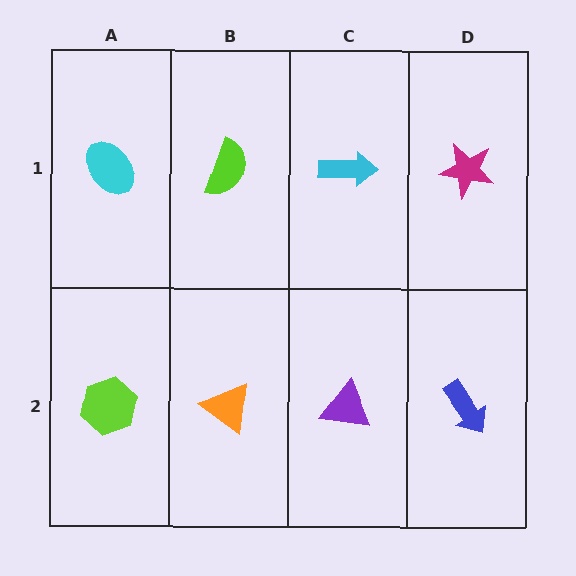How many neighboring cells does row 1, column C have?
3.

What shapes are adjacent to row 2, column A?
A cyan ellipse (row 1, column A), an orange triangle (row 2, column B).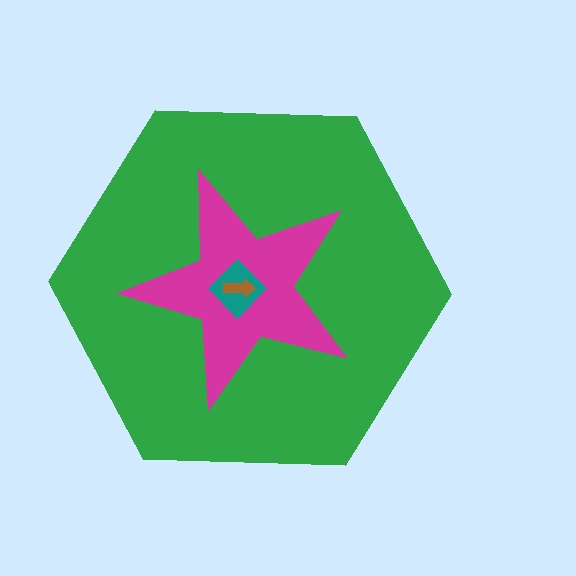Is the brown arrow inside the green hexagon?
Yes.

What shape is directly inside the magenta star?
The teal diamond.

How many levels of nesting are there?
4.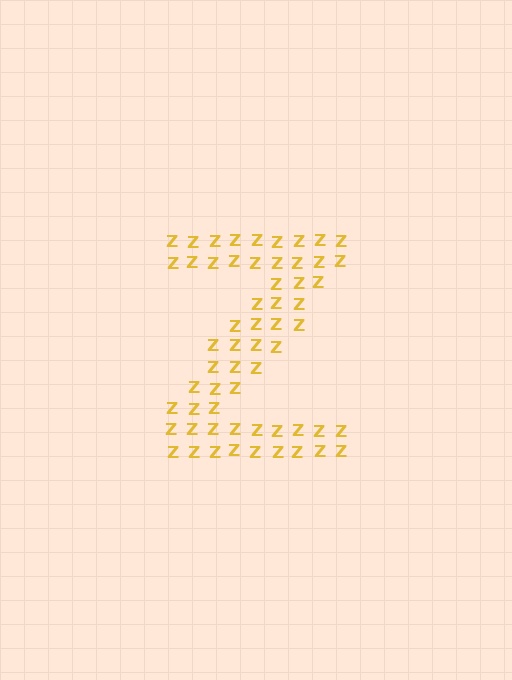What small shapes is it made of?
It is made of small letter Z's.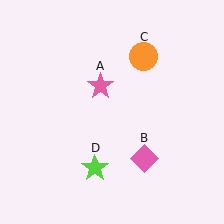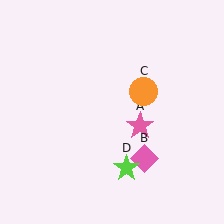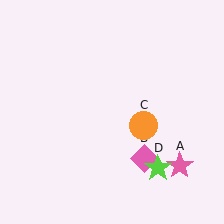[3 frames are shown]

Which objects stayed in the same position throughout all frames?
Pink diamond (object B) remained stationary.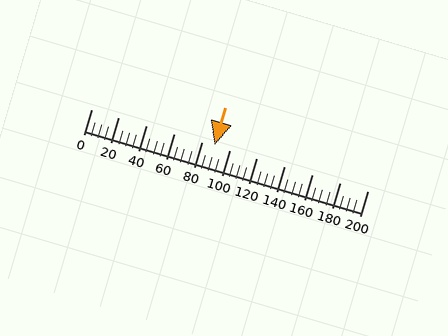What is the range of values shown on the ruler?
The ruler shows values from 0 to 200.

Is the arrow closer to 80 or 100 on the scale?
The arrow is closer to 80.